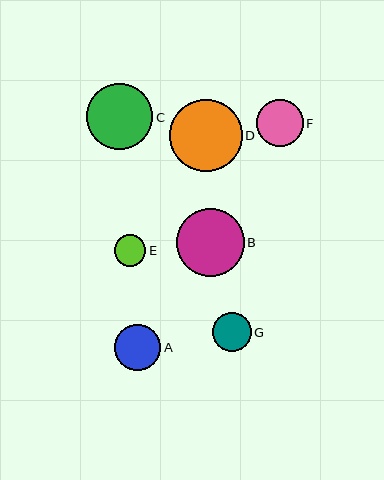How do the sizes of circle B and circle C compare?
Circle B and circle C are approximately the same size.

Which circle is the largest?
Circle D is the largest with a size of approximately 72 pixels.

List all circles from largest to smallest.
From largest to smallest: D, B, C, A, F, G, E.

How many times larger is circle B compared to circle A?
Circle B is approximately 1.5 times the size of circle A.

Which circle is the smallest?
Circle E is the smallest with a size of approximately 31 pixels.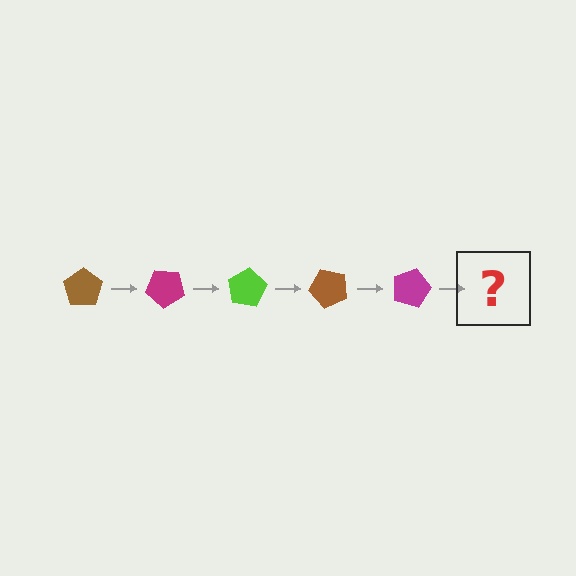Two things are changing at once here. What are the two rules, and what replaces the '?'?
The two rules are that it rotates 40 degrees each step and the color cycles through brown, magenta, and lime. The '?' should be a lime pentagon, rotated 200 degrees from the start.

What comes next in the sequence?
The next element should be a lime pentagon, rotated 200 degrees from the start.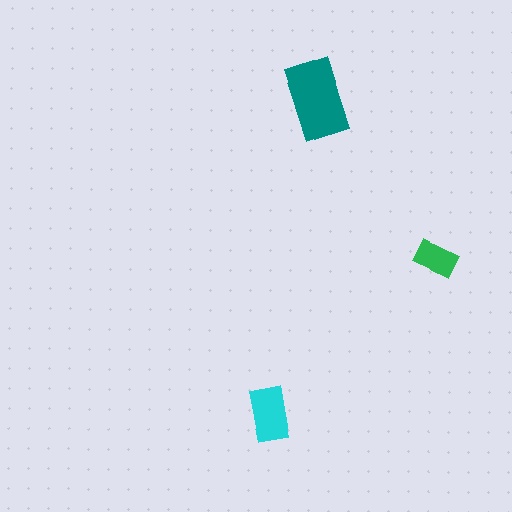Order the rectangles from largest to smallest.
the teal one, the cyan one, the green one.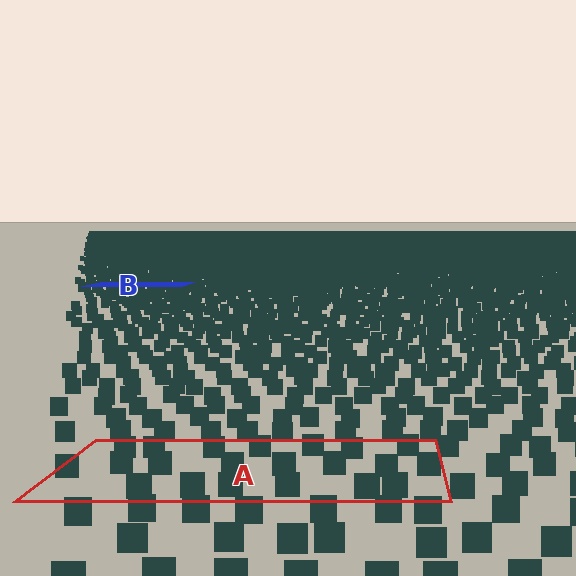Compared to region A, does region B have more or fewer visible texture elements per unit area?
Region B has more texture elements per unit area — they are packed more densely because it is farther away.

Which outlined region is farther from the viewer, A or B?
Region B is farther from the viewer — the texture elements inside it appear smaller and more densely packed.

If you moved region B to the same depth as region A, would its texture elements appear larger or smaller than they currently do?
They would appear larger. At a closer depth, the same texture elements are projected at a bigger on-screen size.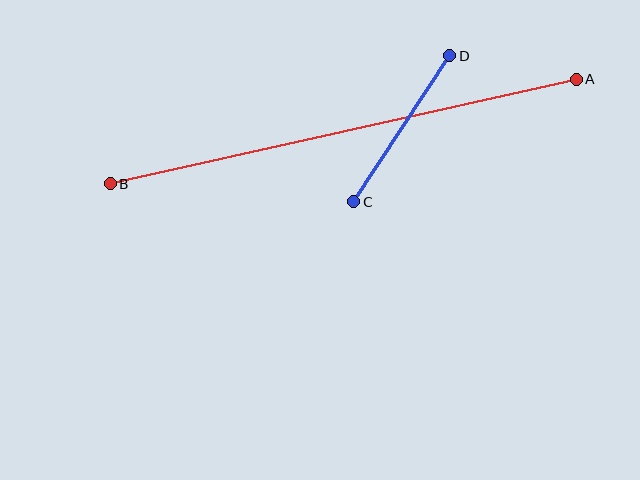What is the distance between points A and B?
The distance is approximately 478 pixels.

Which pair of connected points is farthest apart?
Points A and B are farthest apart.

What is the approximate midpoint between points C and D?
The midpoint is at approximately (402, 129) pixels.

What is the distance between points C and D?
The distance is approximately 175 pixels.